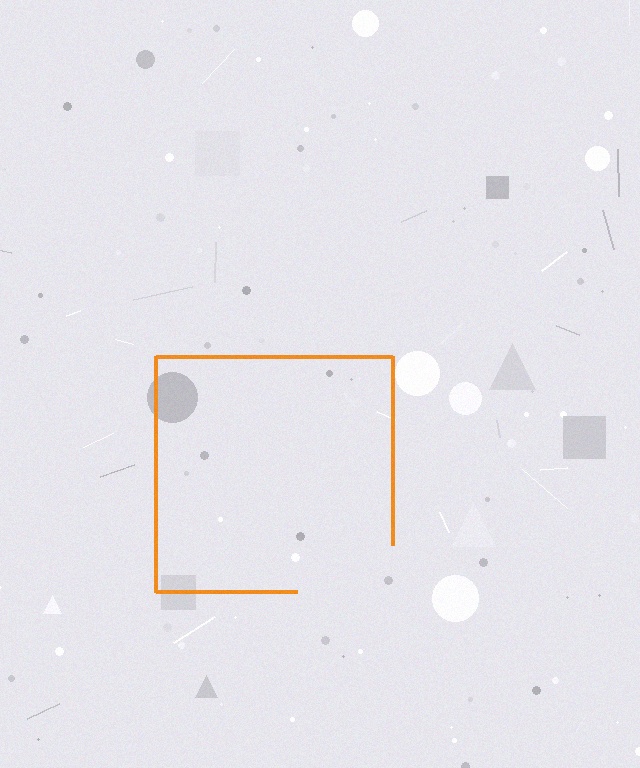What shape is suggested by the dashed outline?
The dashed outline suggests a square.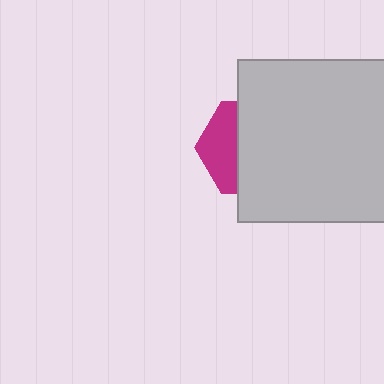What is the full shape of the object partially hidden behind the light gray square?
The partially hidden object is a magenta hexagon.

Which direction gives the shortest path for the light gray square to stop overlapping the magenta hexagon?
Moving right gives the shortest separation.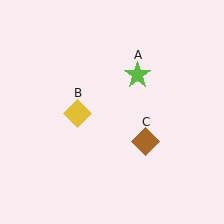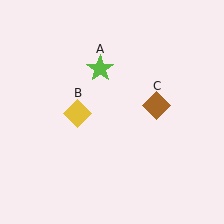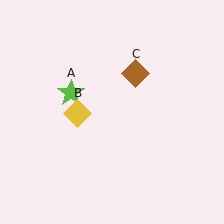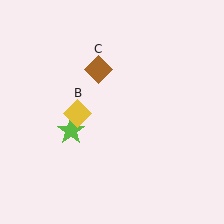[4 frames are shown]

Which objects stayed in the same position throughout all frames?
Yellow diamond (object B) remained stationary.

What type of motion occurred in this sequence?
The lime star (object A), brown diamond (object C) rotated counterclockwise around the center of the scene.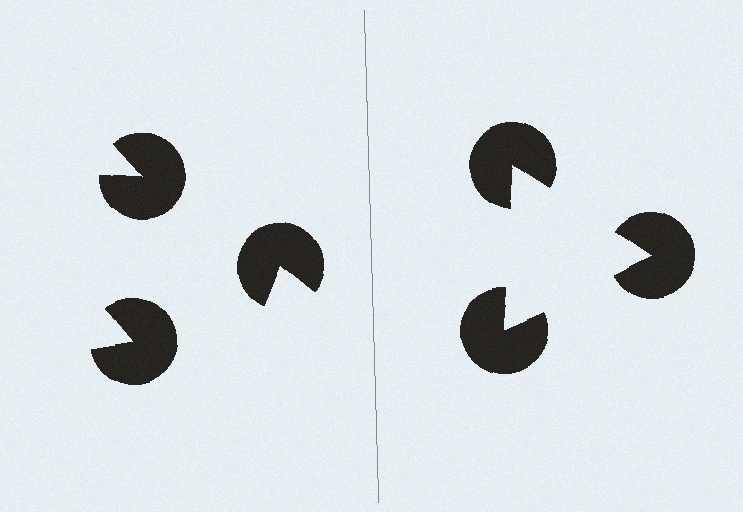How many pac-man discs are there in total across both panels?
6 — 3 on each side.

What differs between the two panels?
The pac-man discs are positioned identically on both sides; only the wedge orientations differ. On the right they align to a triangle; on the left they are misaligned.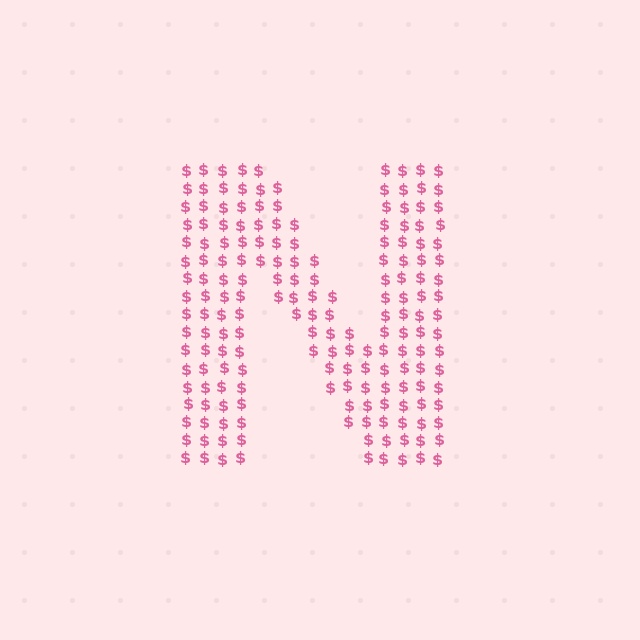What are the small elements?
The small elements are dollar signs.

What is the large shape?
The large shape is the letter N.